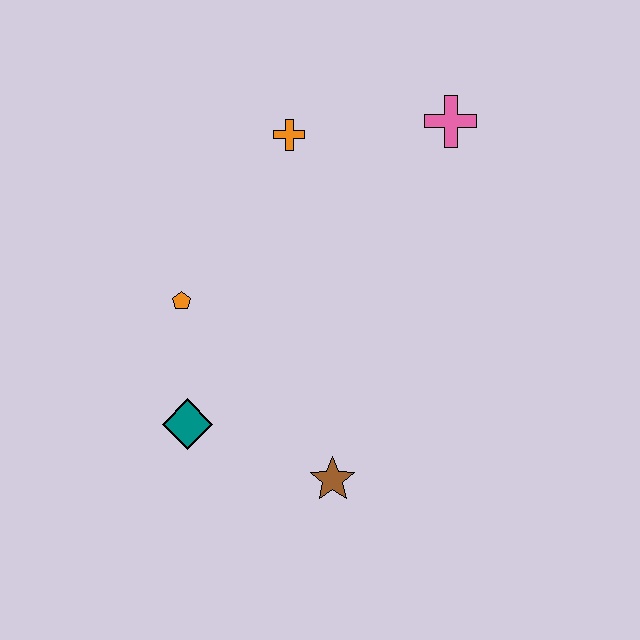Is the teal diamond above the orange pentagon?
No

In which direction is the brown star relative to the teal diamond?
The brown star is to the right of the teal diamond.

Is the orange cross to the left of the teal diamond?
No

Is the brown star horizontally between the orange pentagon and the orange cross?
No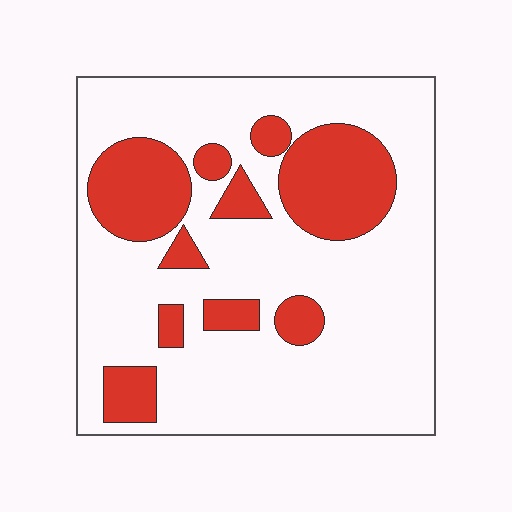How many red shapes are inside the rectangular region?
10.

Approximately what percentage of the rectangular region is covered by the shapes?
Approximately 25%.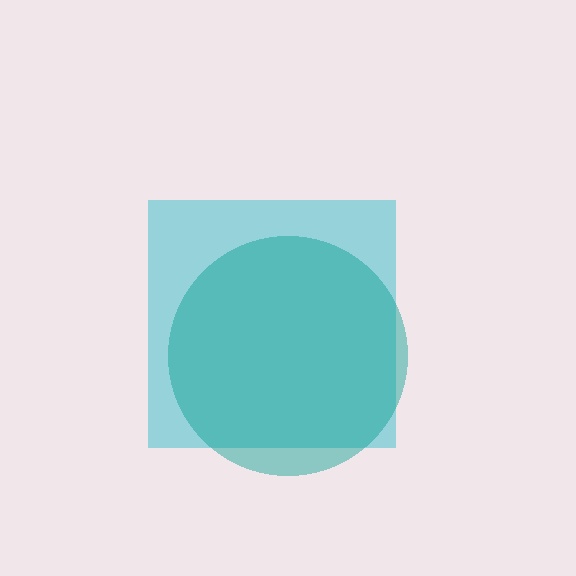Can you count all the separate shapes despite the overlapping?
Yes, there are 2 separate shapes.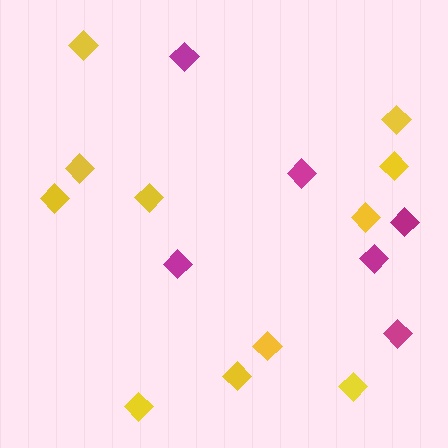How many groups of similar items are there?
There are 2 groups: one group of magenta diamonds (6) and one group of yellow diamonds (11).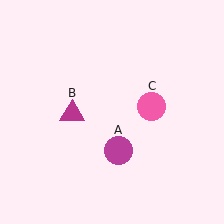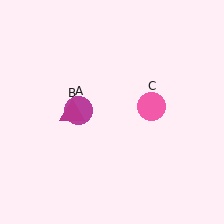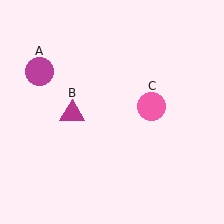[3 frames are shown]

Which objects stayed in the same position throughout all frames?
Magenta triangle (object B) and pink circle (object C) remained stationary.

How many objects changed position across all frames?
1 object changed position: magenta circle (object A).